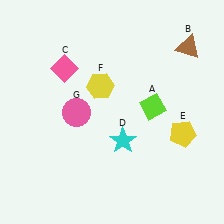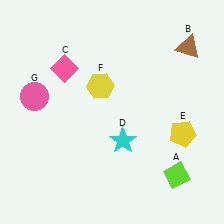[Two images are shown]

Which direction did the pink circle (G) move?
The pink circle (G) moved left.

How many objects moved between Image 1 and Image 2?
2 objects moved between the two images.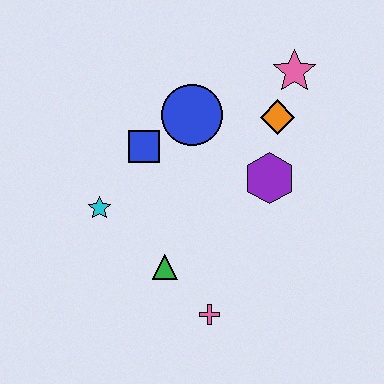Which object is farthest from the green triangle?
The pink star is farthest from the green triangle.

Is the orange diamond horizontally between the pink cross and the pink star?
Yes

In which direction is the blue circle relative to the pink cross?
The blue circle is above the pink cross.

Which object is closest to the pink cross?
The green triangle is closest to the pink cross.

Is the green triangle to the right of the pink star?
No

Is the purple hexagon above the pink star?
No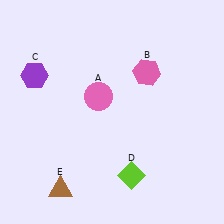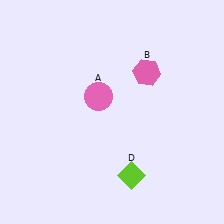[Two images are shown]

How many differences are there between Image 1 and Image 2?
There are 2 differences between the two images.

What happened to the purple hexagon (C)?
The purple hexagon (C) was removed in Image 2. It was in the top-left area of Image 1.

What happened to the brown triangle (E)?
The brown triangle (E) was removed in Image 2. It was in the bottom-left area of Image 1.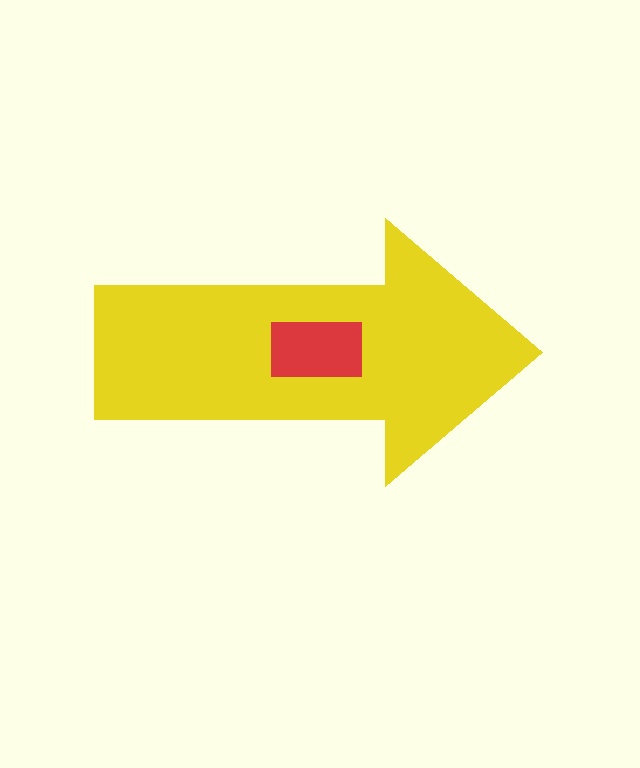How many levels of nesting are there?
2.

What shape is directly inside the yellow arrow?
The red rectangle.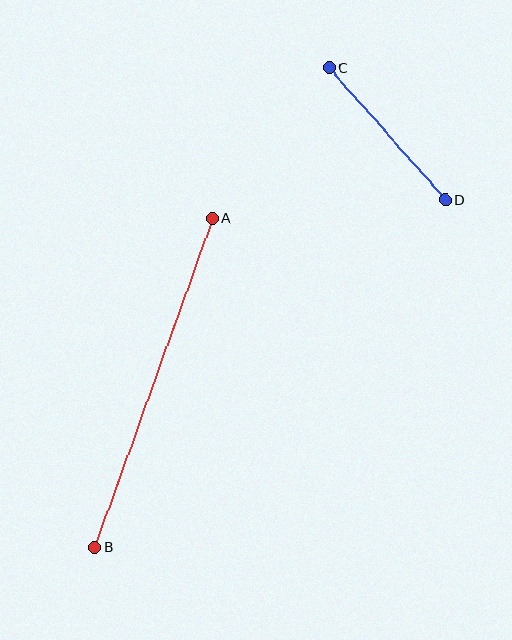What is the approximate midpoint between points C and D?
The midpoint is at approximately (387, 133) pixels.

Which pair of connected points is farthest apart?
Points A and B are farthest apart.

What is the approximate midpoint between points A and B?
The midpoint is at approximately (153, 383) pixels.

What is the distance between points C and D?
The distance is approximately 176 pixels.